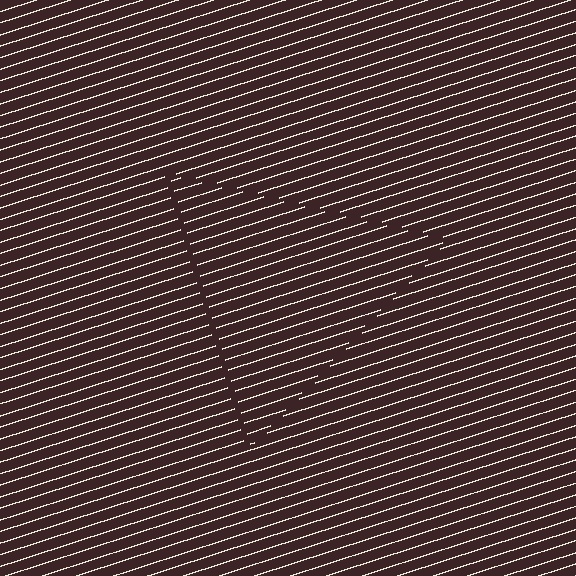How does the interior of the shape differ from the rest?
The interior of the shape contains the same grating, shifted by half a period — the contour is defined by the phase discontinuity where line-ends from the inner and outer gratings abut.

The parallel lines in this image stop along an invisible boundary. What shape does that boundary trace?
An illusory triangle. The interior of the shape contains the same grating, shifted by half a period — the contour is defined by the phase discontinuity where line-ends from the inner and outer gratings abut.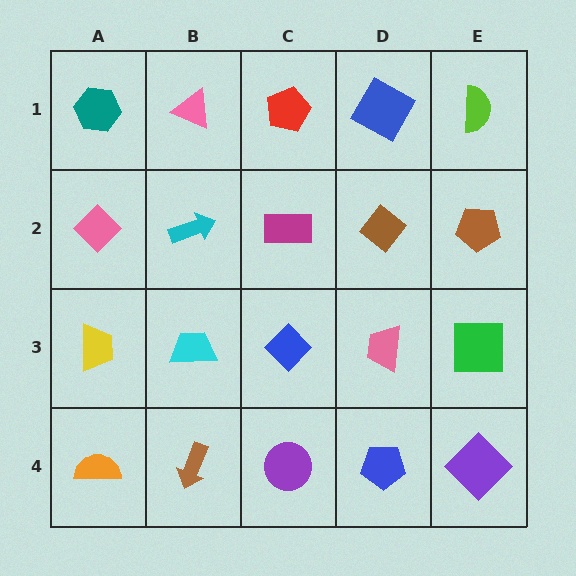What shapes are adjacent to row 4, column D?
A pink trapezoid (row 3, column D), a purple circle (row 4, column C), a purple diamond (row 4, column E).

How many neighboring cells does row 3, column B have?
4.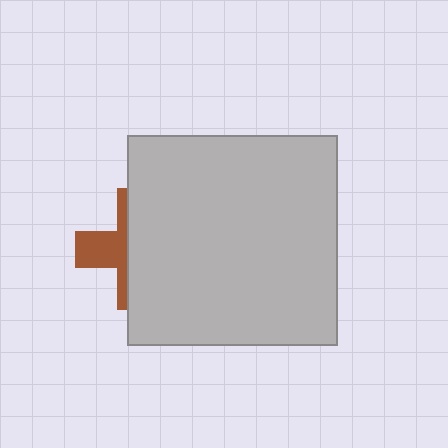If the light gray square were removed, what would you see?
You would see the complete brown cross.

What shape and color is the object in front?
The object in front is a light gray square.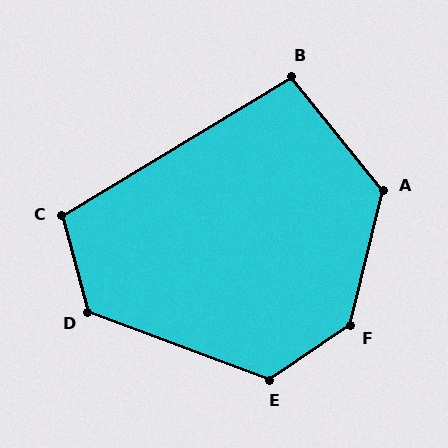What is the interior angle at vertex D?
Approximately 126 degrees (obtuse).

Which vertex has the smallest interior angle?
B, at approximately 97 degrees.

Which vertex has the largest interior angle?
F, at approximately 137 degrees.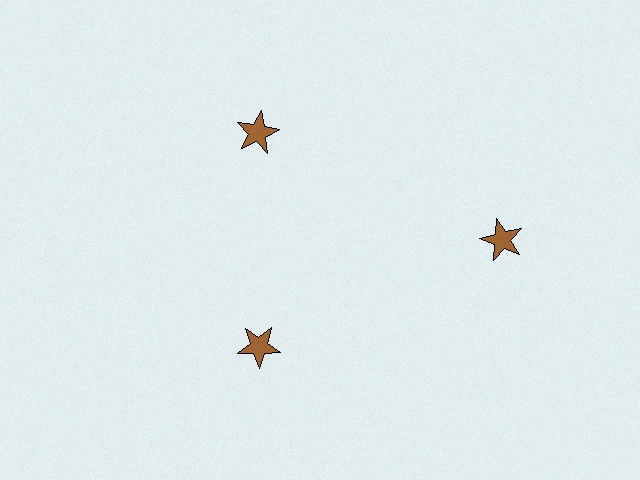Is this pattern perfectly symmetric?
No. The 3 brown stars are arranged in a ring, but one element near the 3 o'clock position is pushed outward from the center, breaking the 3-fold rotational symmetry.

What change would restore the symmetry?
The symmetry would be restored by moving it inward, back onto the ring so that all 3 stars sit at equal angles and equal distance from the center.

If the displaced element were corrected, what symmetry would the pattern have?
It would have 3-fold rotational symmetry — the pattern would map onto itself every 120 degrees.